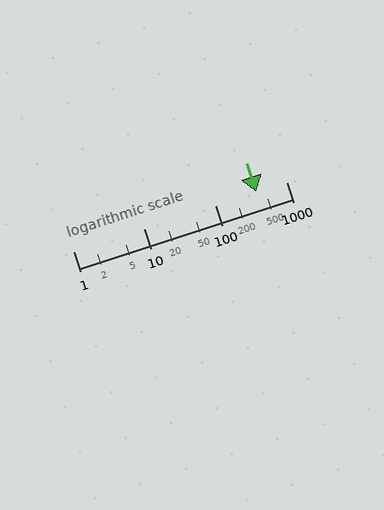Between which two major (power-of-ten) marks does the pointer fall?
The pointer is between 100 and 1000.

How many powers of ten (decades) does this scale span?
The scale spans 3 decades, from 1 to 1000.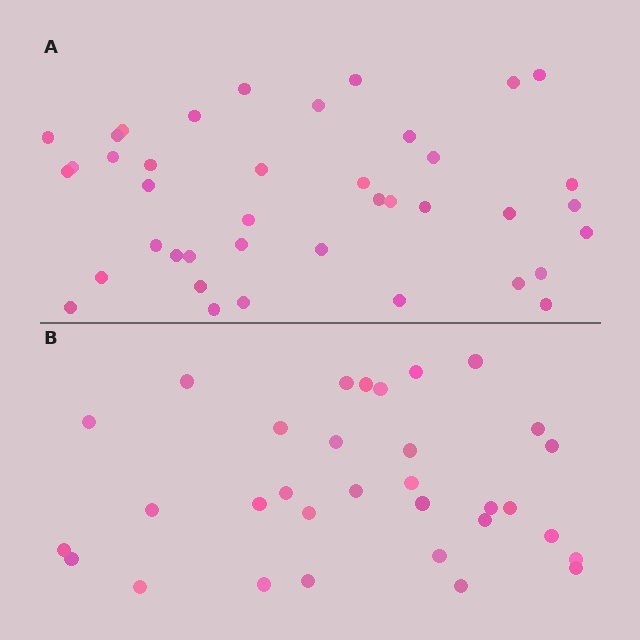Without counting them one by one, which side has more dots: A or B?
Region A (the top region) has more dots.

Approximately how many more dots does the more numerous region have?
Region A has roughly 8 or so more dots than region B.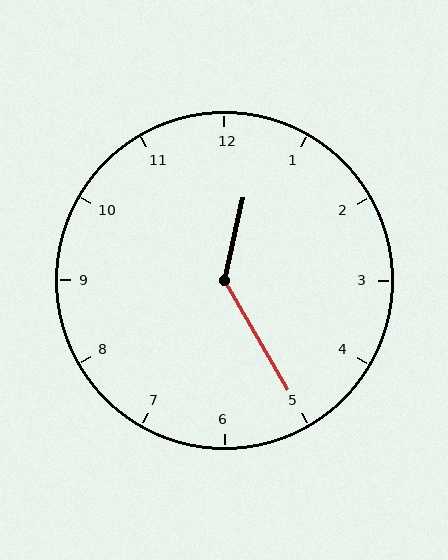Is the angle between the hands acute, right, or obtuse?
It is obtuse.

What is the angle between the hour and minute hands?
Approximately 138 degrees.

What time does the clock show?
12:25.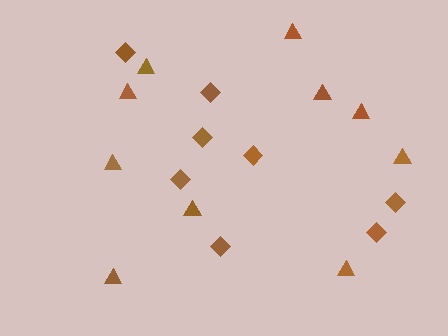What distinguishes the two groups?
There are 2 groups: one group of diamonds (8) and one group of triangles (10).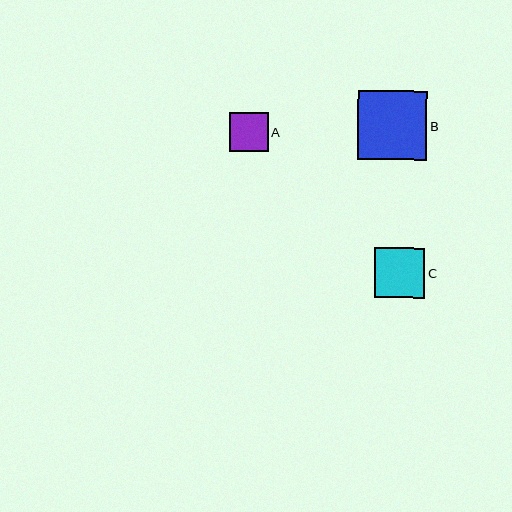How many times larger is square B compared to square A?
Square B is approximately 1.8 times the size of square A.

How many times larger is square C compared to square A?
Square C is approximately 1.3 times the size of square A.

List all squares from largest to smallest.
From largest to smallest: B, C, A.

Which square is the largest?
Square B is the largest with a size of approximately 69 pixels.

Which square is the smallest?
Square A is the smallest with a size of approximately 38 pixels.